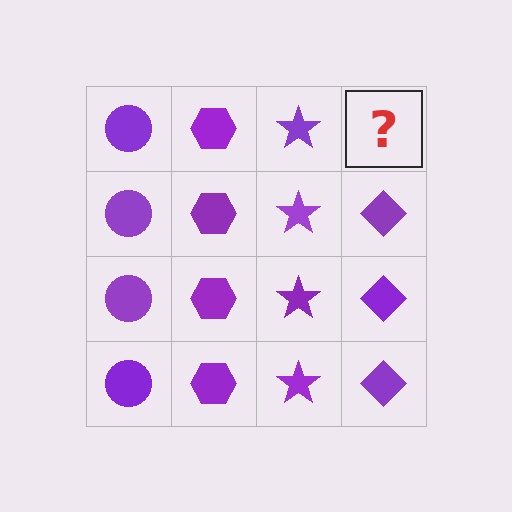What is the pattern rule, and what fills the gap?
The rule is that each column has a consistent shape. The gap should be filled with a purple diamond.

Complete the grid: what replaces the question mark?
The question mark should be replaced with a purple diamond.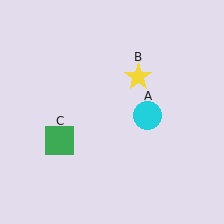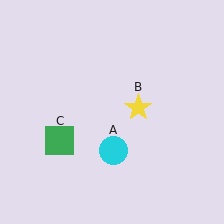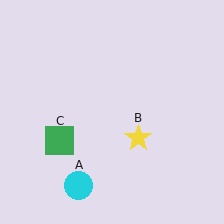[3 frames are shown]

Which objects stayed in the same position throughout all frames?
Green square (object C) remained stationary.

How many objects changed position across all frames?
2 objects changed position: cyan circle (object A), yellow star (object B).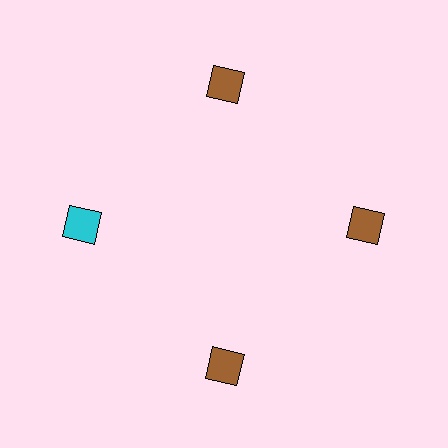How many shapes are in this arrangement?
There are 4 shapes arranged in a ring pattern.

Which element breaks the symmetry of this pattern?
The cyan diamond at roughly the 9 o'clock position breaks the symmetry. All other shapes are brown diamonds.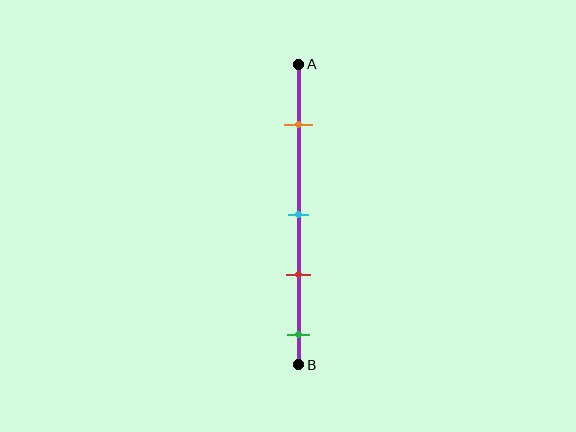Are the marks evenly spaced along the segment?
No, the marks are not evenly spaced.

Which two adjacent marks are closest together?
The cyan and red marks are the closest adjacent pair.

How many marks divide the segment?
There are 4 marks dividing the segment.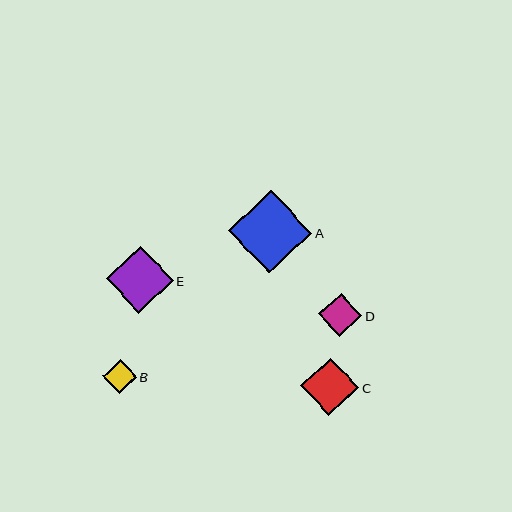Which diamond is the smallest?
Diamond B is the smallest with a size of approximately 34 pixels.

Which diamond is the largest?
Diamond A is the largest with a size of approximately 83 pixels.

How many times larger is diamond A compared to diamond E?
Diamond A is approximately 1.2 times the size of diamond E.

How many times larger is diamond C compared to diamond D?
Diamond C is approximately 1.3 times the size of diamond D.